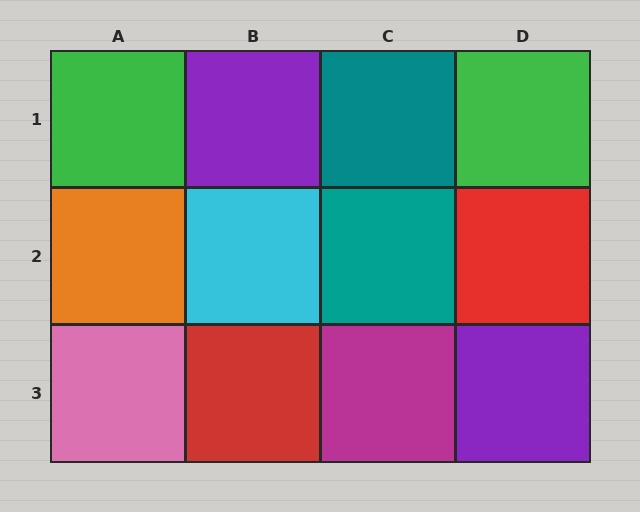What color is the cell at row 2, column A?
Orange.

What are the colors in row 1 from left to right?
Green, purple, teal, green.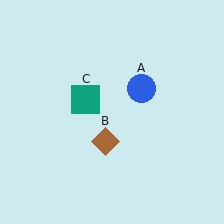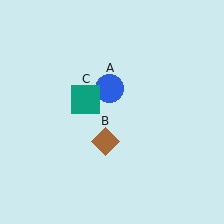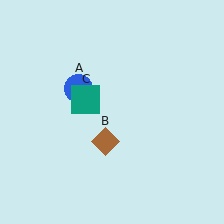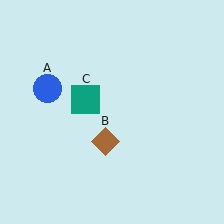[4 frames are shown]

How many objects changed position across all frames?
1 object changed position: blue circle (object A).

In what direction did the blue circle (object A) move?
The blue circle (object A) moved left.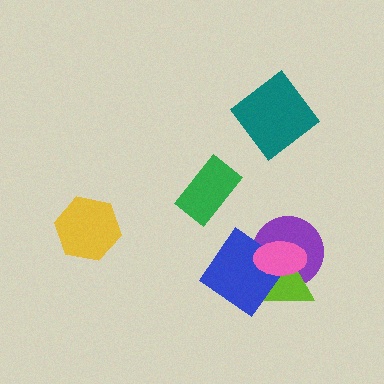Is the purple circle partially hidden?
Yes, it is partially covered by another shape.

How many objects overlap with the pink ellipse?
3 objects overlap with the pink ellipse.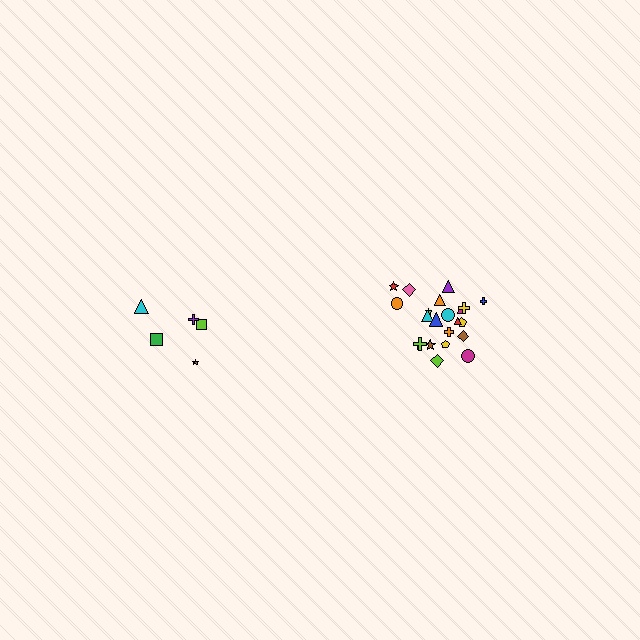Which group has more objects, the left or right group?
The right group.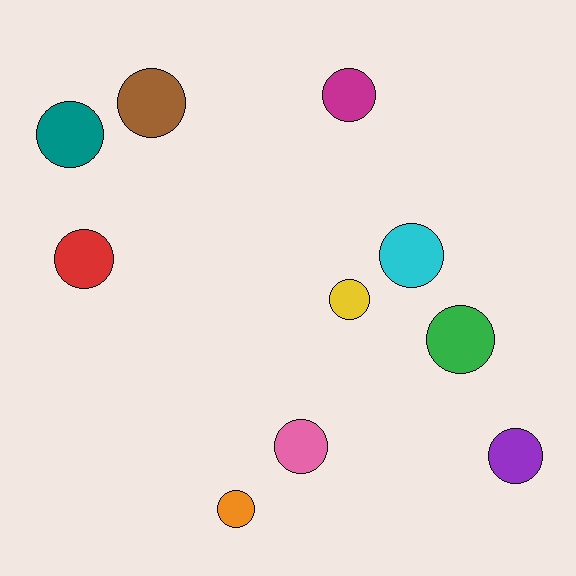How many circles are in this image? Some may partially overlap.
There are 10 circles.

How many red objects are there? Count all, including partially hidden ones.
There is 1 red object.